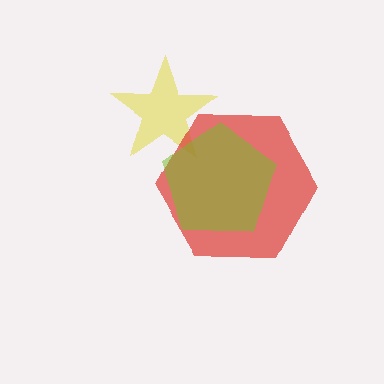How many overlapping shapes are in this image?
There are 3 overlapping shapes in the image.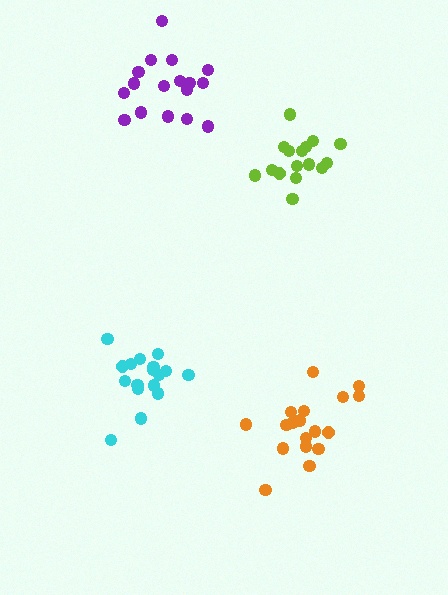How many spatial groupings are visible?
There are 4 spatial groupings.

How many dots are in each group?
Group 1: 17 dots, Group 2: 18 dots, Group 3: 16 dots, Group 4: 17 dots (68 total).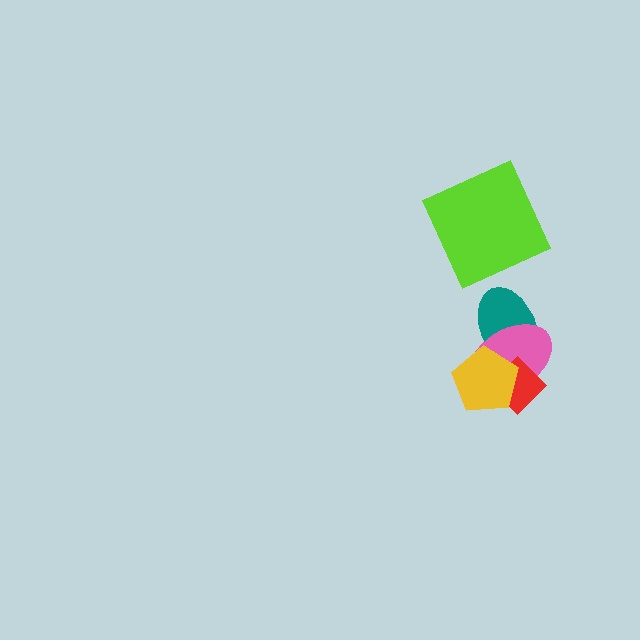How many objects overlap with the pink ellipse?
3 objects overlap with the pink ellipse.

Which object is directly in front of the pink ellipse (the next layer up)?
The red diamond is directly in front of the pink ellipse.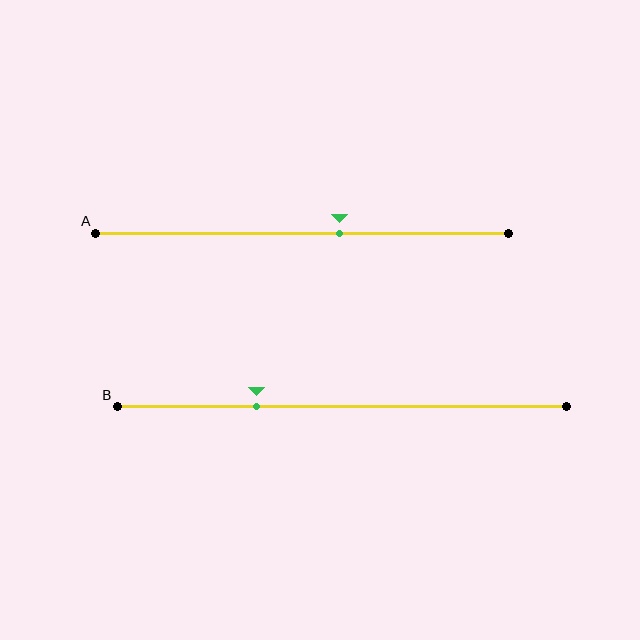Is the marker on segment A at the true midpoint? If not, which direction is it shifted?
No, the marker on segment A is shifted to the right by about 9% of the segment length.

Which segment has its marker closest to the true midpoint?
Segment A has its marker closest to the true midpoint.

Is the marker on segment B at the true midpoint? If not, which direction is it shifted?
No, the marker on segment B is shifted to the left by about 19% of the segment length.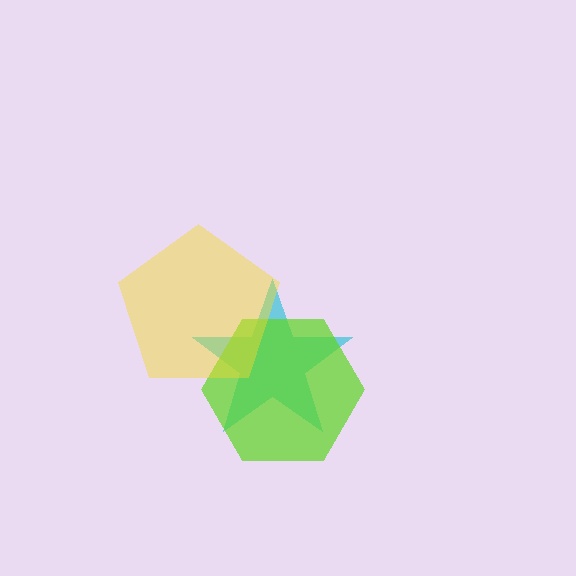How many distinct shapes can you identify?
There are 3 distinct shapes: a cyan star, a lime hexagon, a yellow pentagon.